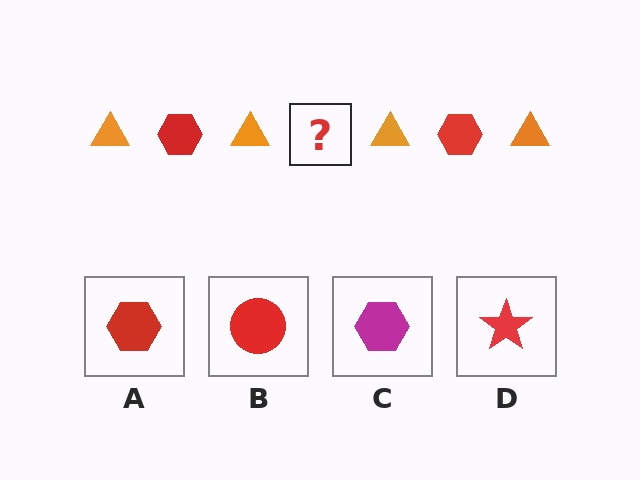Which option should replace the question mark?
Option A.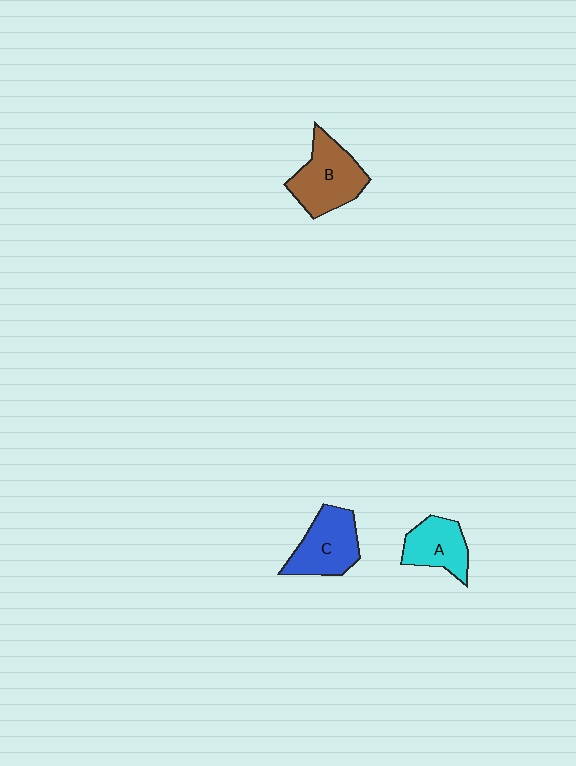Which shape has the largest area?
Shape B (brown).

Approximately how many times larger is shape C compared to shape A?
Approximately 1.2 times.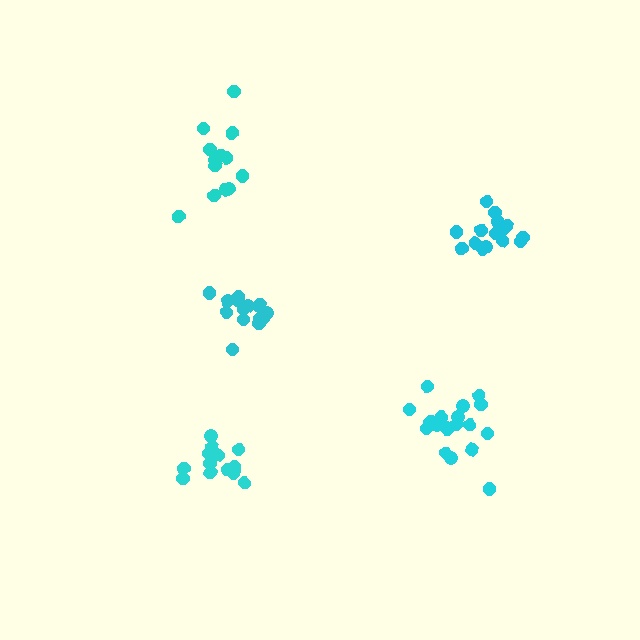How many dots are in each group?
Group 1: 15 dots, Group 2: 15 dots, Group 3: 19 dots, Group 4: 14 dots, Group 5: 13 dots (76 total).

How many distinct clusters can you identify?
There are 5 distinct clusters.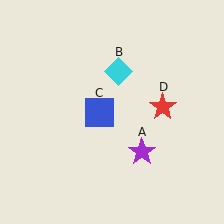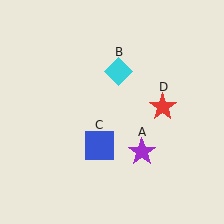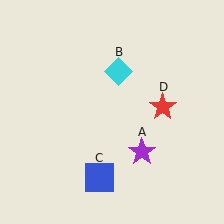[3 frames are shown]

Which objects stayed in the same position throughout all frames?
Purple star (object A) and cyan diamond (object B) and red star (object D) remained stationary.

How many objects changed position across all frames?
1 object changed position: blue square (object C).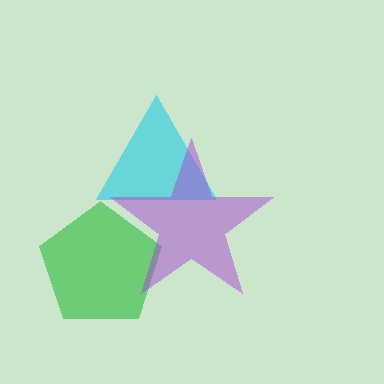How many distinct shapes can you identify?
There are 3 distinct shapes: a cyan triangle, a green pentagon, a purple star.